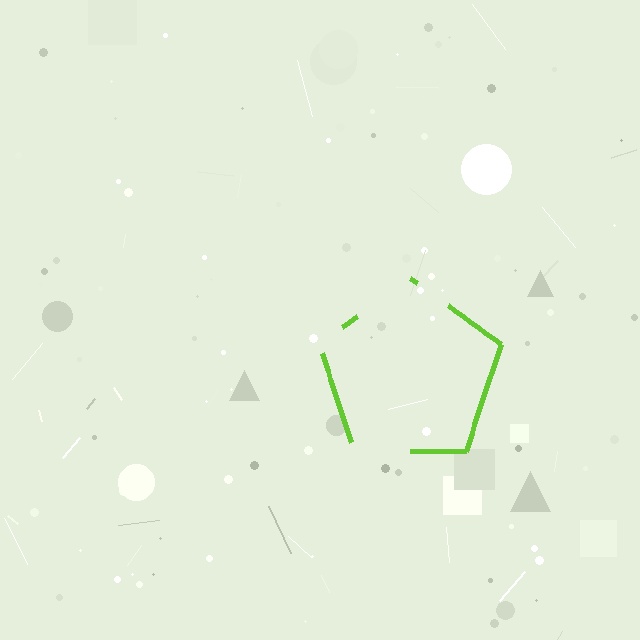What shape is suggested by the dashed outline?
The dashed outline suggests a pentagon.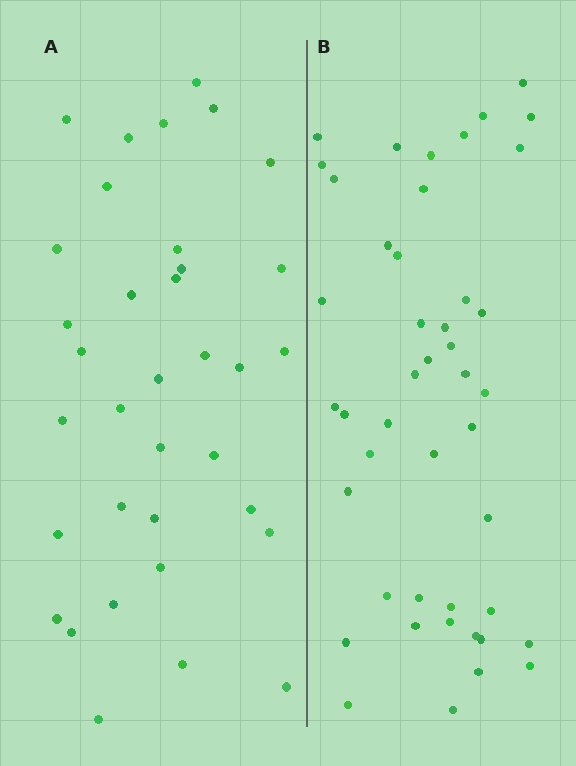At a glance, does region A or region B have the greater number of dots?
Region B (the right region) has more dots.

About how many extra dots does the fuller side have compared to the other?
Region B has roughly 10 or so more dots than region A.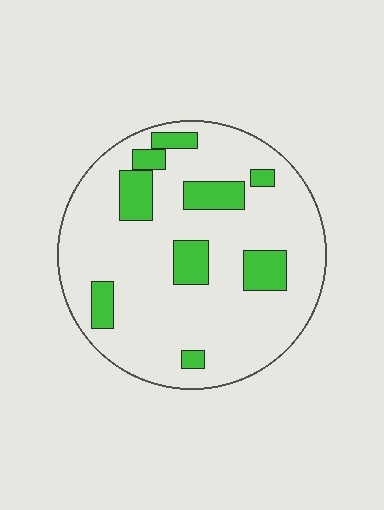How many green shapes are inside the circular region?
9.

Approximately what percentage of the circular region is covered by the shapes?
Approximately 20%.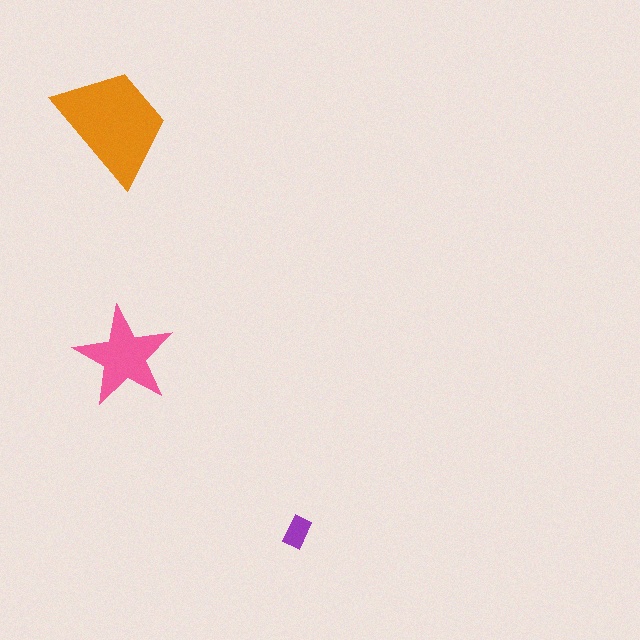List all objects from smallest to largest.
The purple rectangle, the pink star, the orange trapezoid.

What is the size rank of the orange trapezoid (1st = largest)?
1st.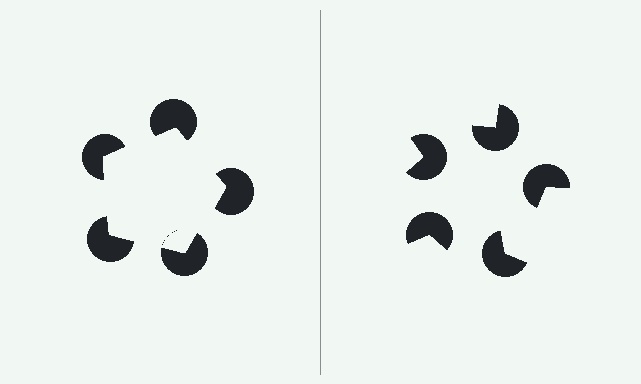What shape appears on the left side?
An illusory pentagon.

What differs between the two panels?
The pac-man discs are positioned identically on both sides; only the wedge orientations differ. On the left they align to a pentagon; on the right they are misaligned.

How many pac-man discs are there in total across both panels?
10 — 5 on each side.